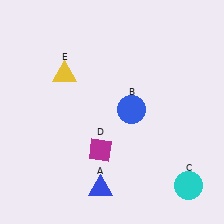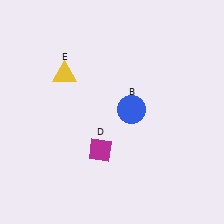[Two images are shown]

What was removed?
The cyan circle (C), the blue triangle (A) were removed in Image 2.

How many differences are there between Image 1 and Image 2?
There are 2 differences between the two images.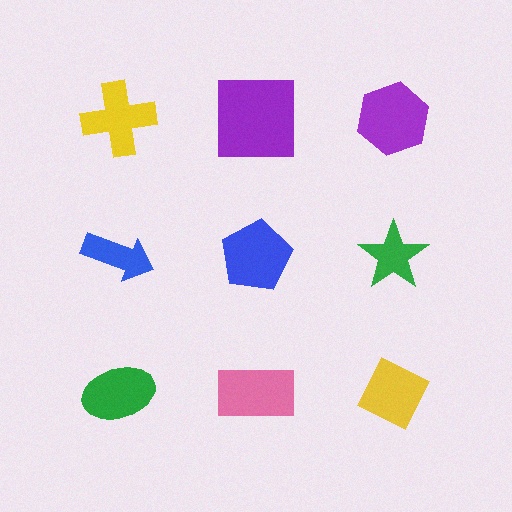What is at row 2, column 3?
A green star.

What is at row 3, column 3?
A yellow diamond.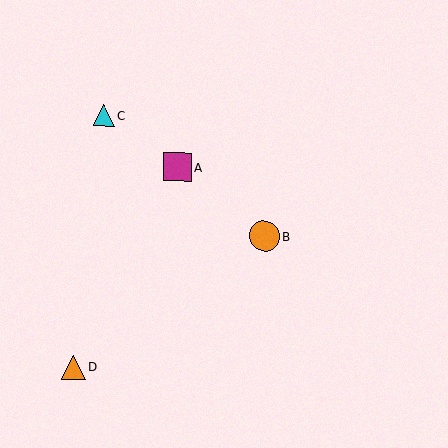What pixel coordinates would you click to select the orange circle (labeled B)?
Click at (264, 236) to select the orange circle B.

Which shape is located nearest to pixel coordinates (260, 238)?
The orange circle (labeled B) at (264, 236) is nearest to that location.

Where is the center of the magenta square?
The center of the magenta square is at (177, 167).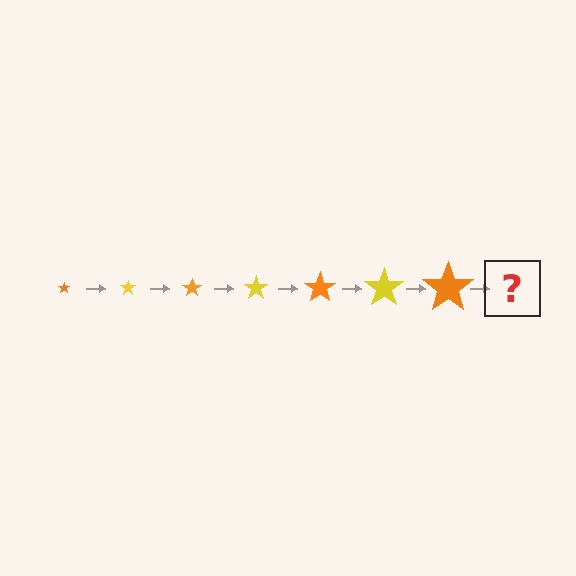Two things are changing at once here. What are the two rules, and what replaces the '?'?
The two rules are that the star grows larger each step and the color cycles through orange and yellow. The '?' should be a yellow star, larger than the previous one.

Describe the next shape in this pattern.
It should be a yellow star, larger than the previous one.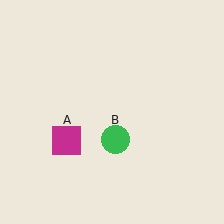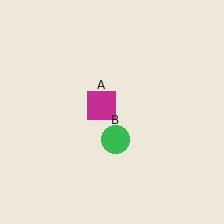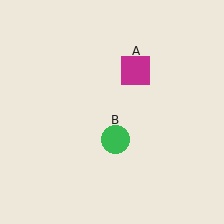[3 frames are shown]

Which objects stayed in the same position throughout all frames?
Green circle (object B) remained stationary.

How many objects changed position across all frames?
1 object changed position: magenta square (object A).